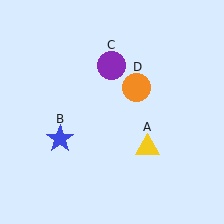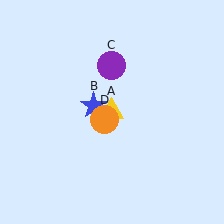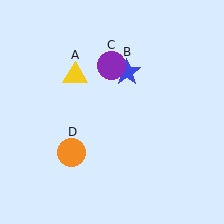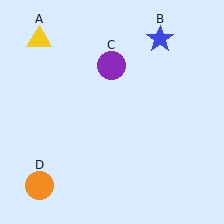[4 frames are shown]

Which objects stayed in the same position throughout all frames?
Purple circle (object C) remained stationary.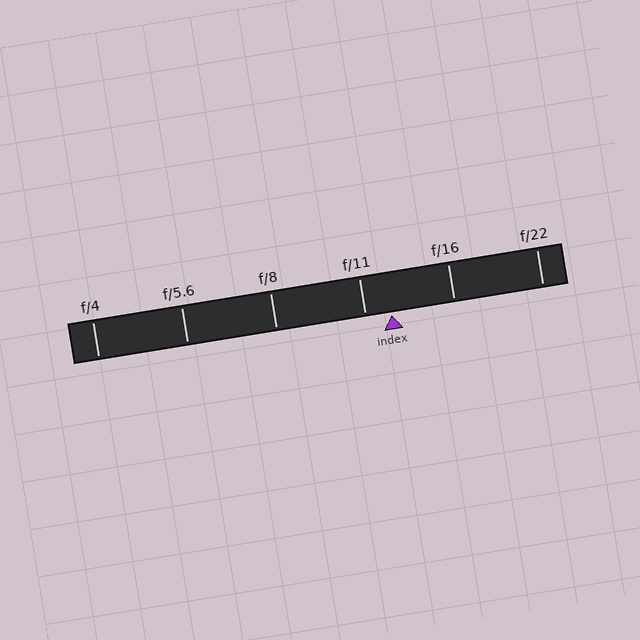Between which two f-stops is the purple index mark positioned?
The index mark is between f/11 and f/16.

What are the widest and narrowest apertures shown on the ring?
The widest aperture shown is f/4 and the narrowest is f/22.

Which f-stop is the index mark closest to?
The index mark is closest to f/11.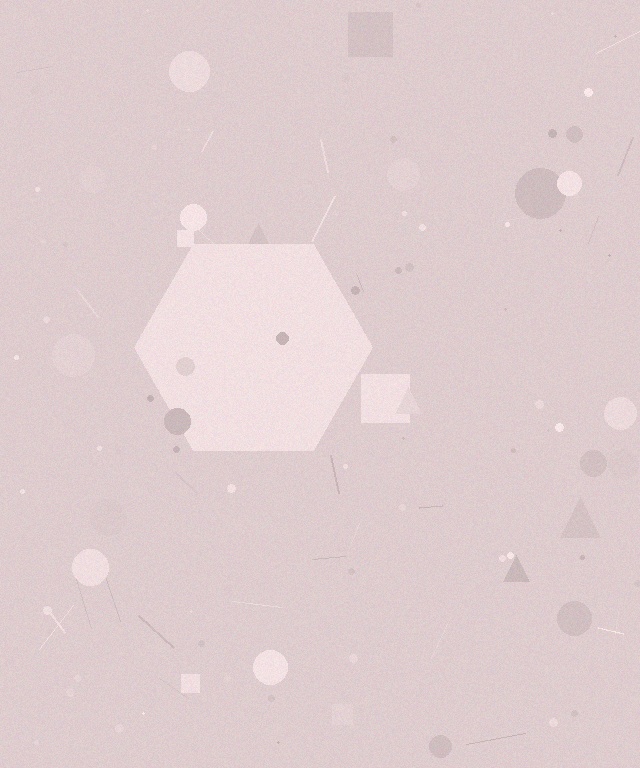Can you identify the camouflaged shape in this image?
The camouflaged shape is a hexagon.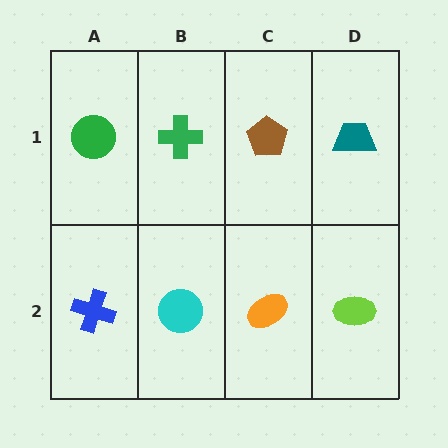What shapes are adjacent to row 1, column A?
A blue cross (row 2, column A), a green cross (row 1, column B).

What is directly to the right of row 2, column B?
An orange ellipse.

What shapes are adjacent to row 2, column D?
A teal trapezoid (row 1, column D), an orange ellipse (row 2, column C).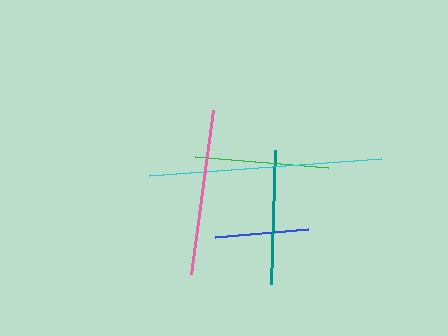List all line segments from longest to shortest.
From longest to shortest: cyan, pink, green, teal, blue.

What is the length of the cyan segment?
The cyan segment is approximately 232 pixels long.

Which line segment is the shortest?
The blue line is the shortest at approximately 93 pixels.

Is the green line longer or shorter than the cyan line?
The cyan line is longer than the green line.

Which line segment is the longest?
The cyan line is the longest at approximately 232 pixels.